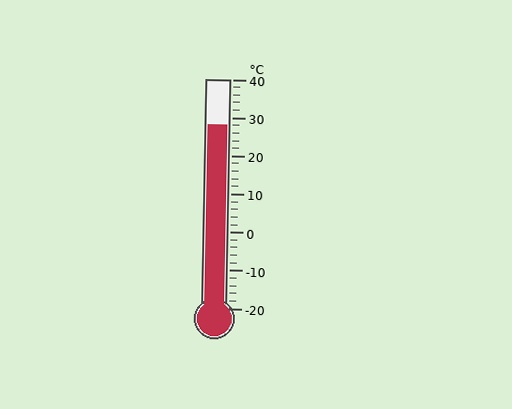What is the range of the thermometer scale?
The thermometer scale ranges from -20°C to 40°C.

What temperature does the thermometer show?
The thermometer shows approximately 28°C.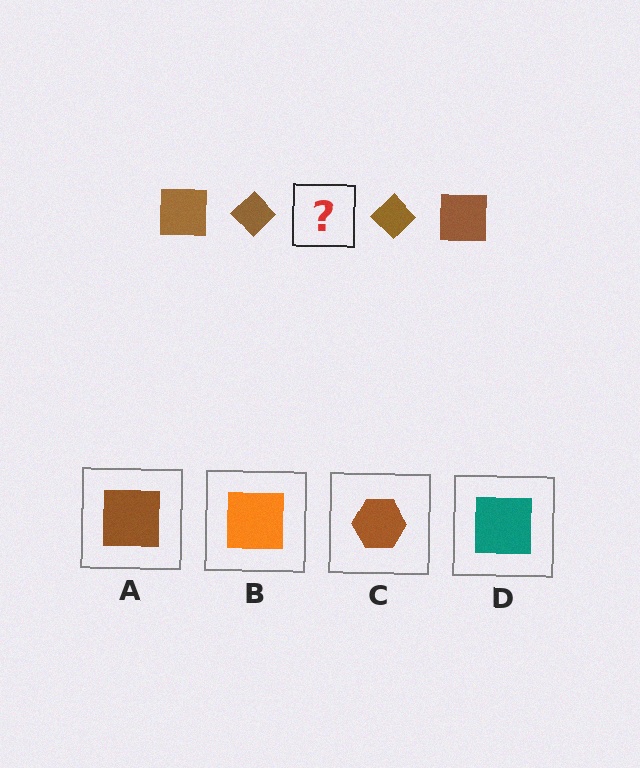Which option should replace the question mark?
Option A.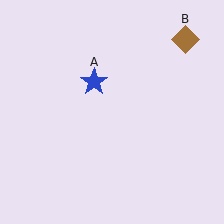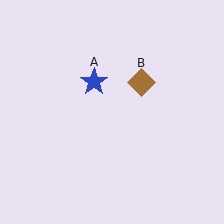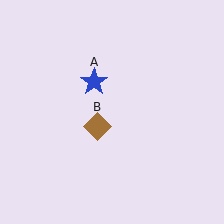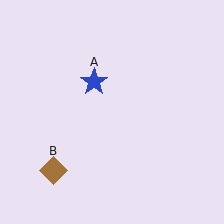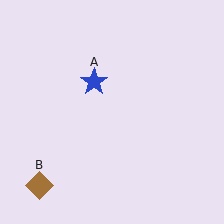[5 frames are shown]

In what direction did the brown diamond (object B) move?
The brown diamond (object B) moved down and to the left.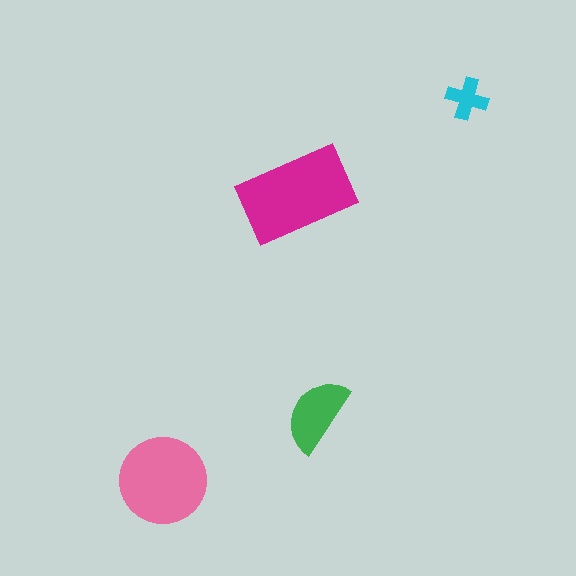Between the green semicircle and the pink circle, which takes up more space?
The pink circle.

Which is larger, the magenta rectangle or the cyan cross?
The magenta rectangle.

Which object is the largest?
The magenta rectangle.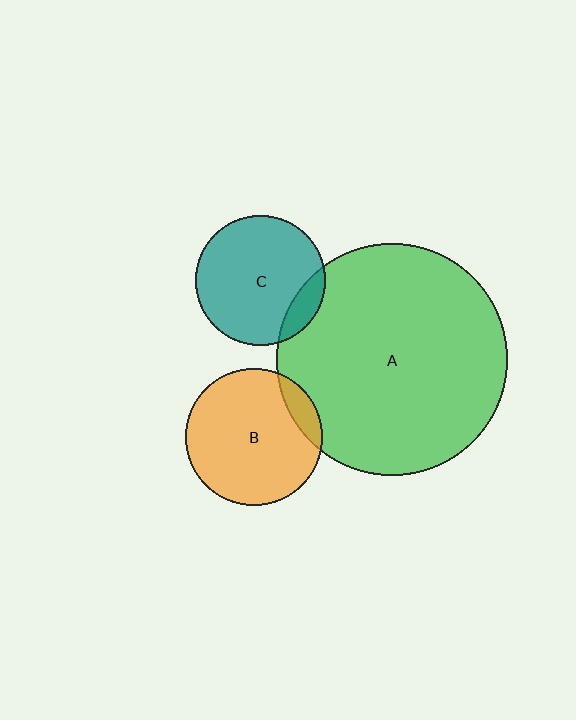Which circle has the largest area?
Circle A (green).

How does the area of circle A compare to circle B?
Approximately 2.8 times.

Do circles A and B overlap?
Yes.